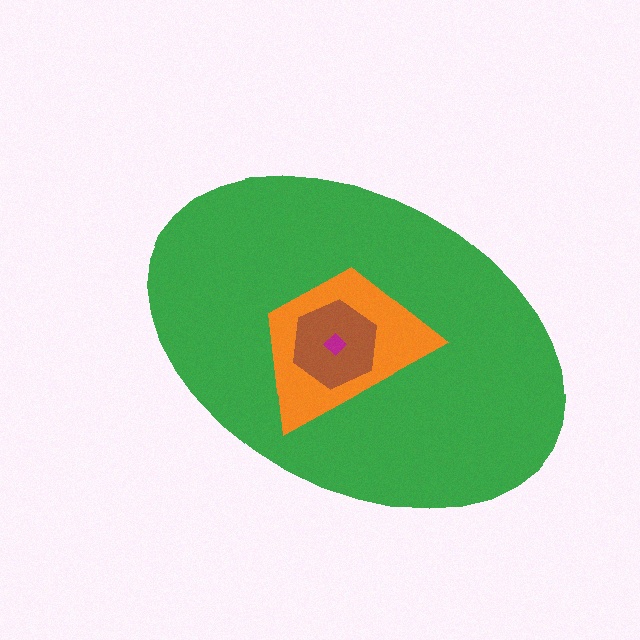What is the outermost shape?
The green ellipse.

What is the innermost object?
The magenta diamond.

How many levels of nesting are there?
4.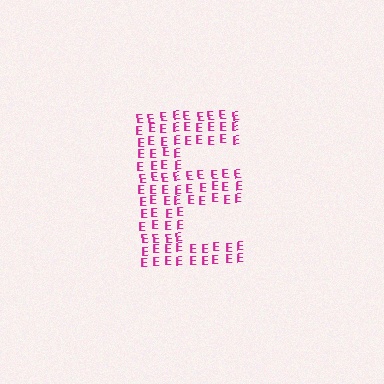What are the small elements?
The small elements are letter E's.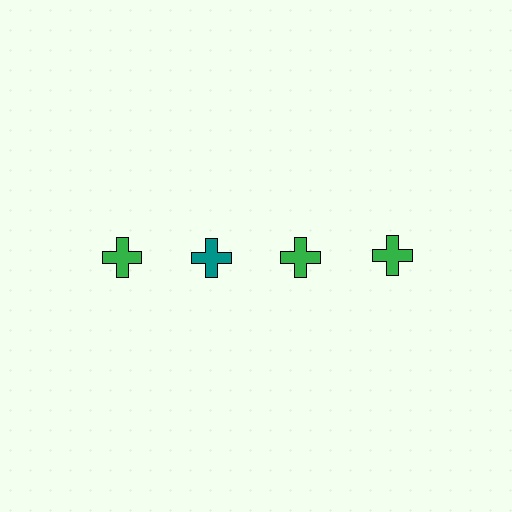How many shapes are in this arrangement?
There are 4 shapes arranged in a grid pattern.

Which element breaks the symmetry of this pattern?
The teal cross in the top row, second from left column breaks the symmetry. All other shapes are green crosses.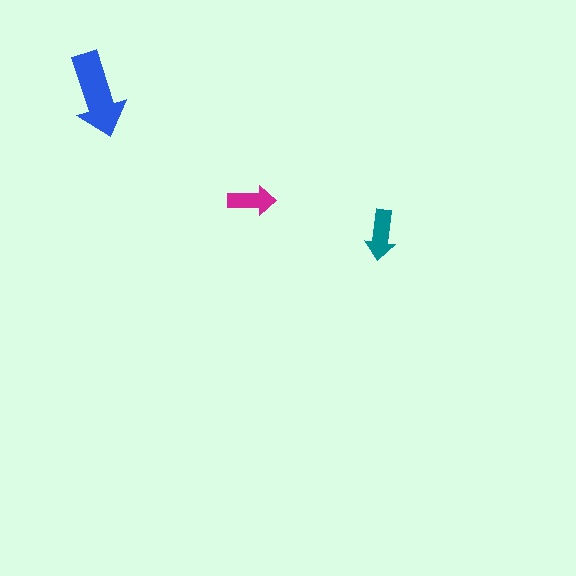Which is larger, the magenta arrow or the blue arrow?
The blue one.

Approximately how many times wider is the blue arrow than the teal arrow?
About 1.5 times wider.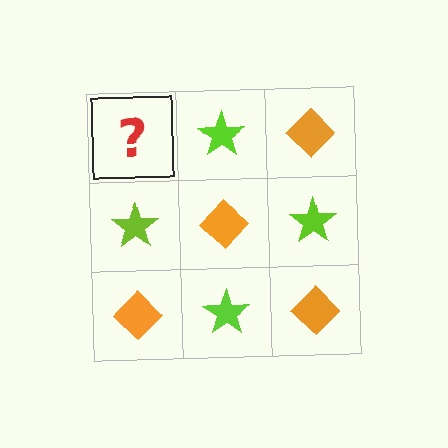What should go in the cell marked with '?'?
The missing cell should contain an orange diamond.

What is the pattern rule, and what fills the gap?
The rule is that it alternates orange diamond and lime star in a checkerboard pattern. The gap should be filled with an orange diamond.